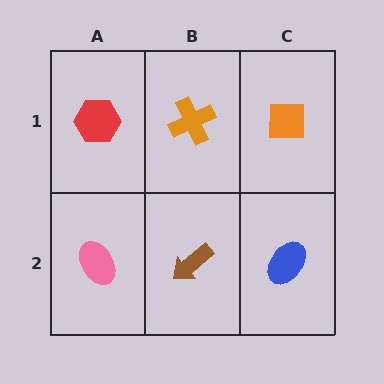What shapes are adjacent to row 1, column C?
A blue ellipse (row 2, column C), an orange cross (row 1, column B).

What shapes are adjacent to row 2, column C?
An orange square (row 1, column C), a brown arrow (row 2, column B).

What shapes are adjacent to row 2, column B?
An orange cross (row 1, column B), a pink ellipse (row 2, column A), a blue ellipse (row 2, column C).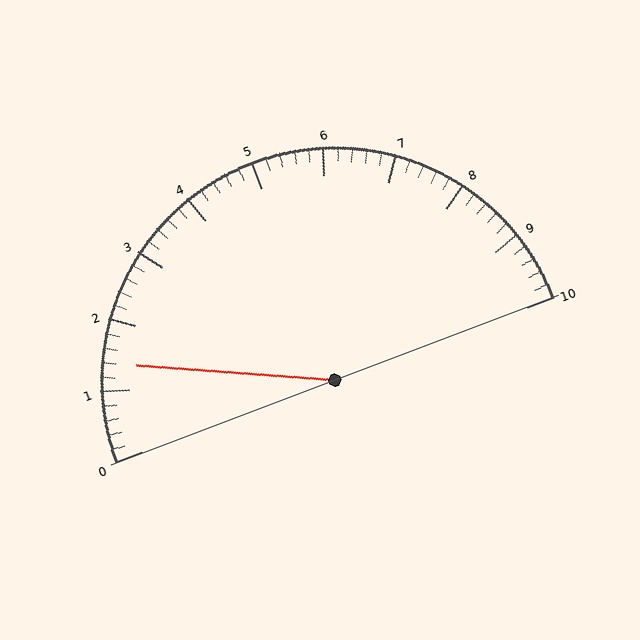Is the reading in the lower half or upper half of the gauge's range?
The reading is in the lower half of the range (0 to 10).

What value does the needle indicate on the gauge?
The needle indicates approximately 1.4.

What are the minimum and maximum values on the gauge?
The gauge ranges from 0 to 10.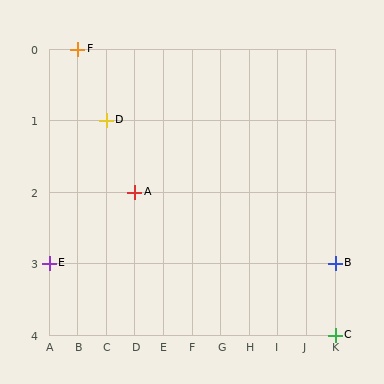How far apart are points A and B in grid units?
Points A and B are 7 columns and 1 row apart (about 7.1 grid units diagonally).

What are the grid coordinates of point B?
Point B is at grid coordinates (K, 3).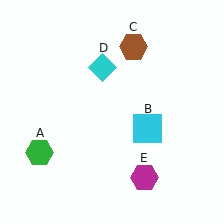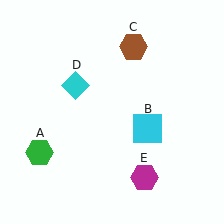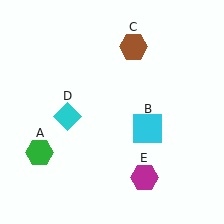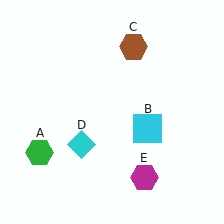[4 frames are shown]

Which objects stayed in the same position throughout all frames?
Green hexagon (object A) and cyan square (object B) and brown hexagon (object C) and magenta hexagon (object E) remained stationary.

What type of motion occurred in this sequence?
The cyan diamond (object D) rotated counterclockwise around the center of the scene.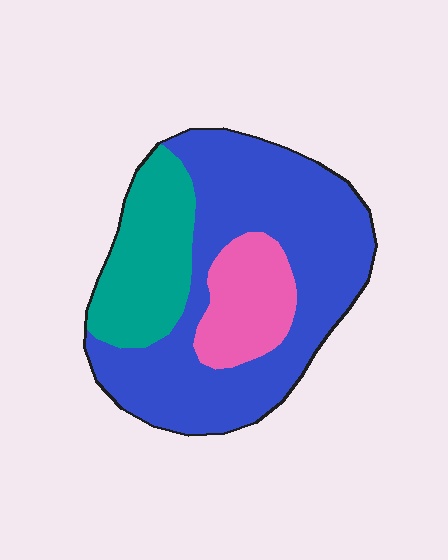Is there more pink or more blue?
Blue.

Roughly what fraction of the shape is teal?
Teal takes up less than a quarter of the shape.